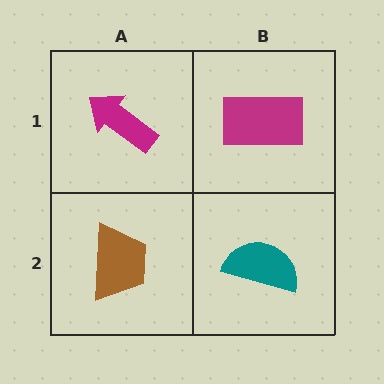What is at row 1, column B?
A magenta rectangle.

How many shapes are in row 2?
2 shapes.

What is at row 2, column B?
A teal semicircle.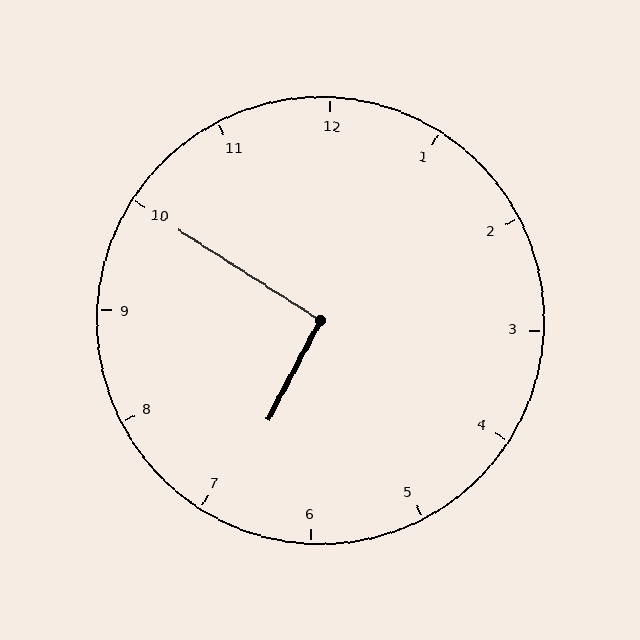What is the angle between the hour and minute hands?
Approximately 95 degrees.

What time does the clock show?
6:50.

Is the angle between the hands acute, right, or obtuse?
It is right.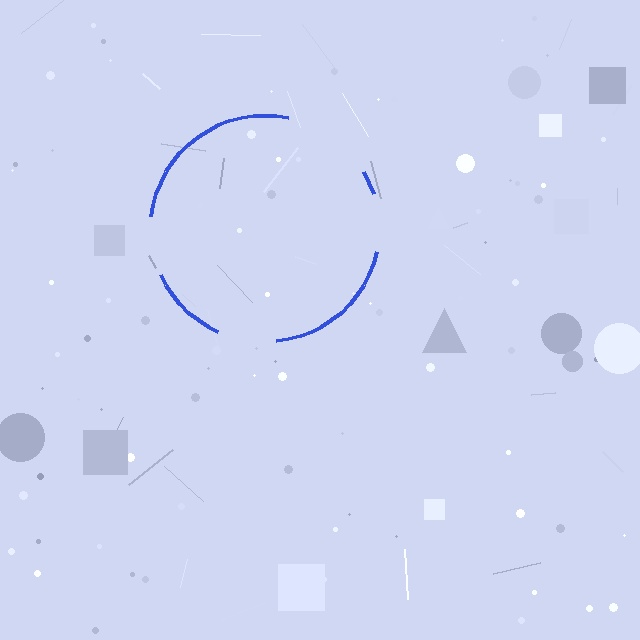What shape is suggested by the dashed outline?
The dashed outline suggests a circle.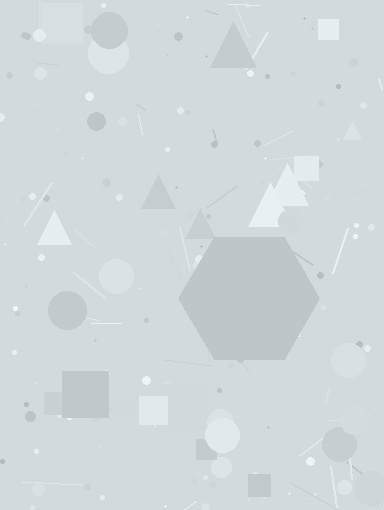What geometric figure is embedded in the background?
A hexagon is embedded in the background.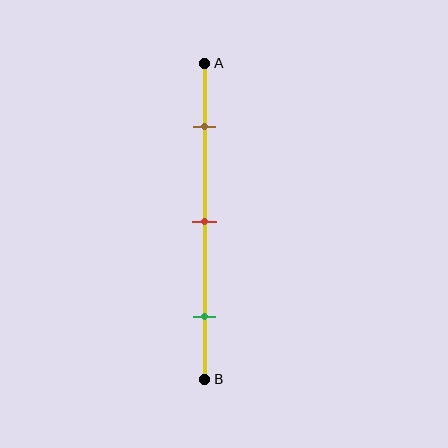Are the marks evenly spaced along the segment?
Yes, the marks are approximately evenly spaced.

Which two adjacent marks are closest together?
The brown and red marks are the closest adjacent pair.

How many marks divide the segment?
There are 3 marks dividing the segment.